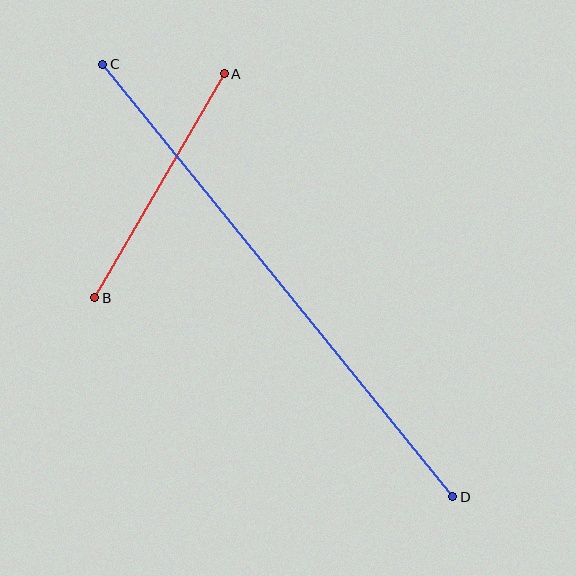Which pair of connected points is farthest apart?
Points C and D are farthest apart.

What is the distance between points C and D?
The distance is approximately 556 pixels.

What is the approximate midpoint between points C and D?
The midpoint is at approximately (278, 281) pixels.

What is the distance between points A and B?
The distance is approximately 259 pixels.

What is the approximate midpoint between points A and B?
The midpoint is at approximately (160, 186) pixels.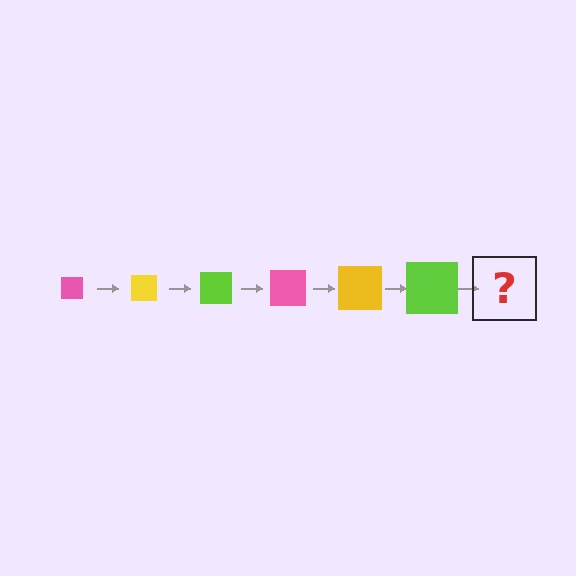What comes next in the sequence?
The next element should be a pink square, larger than the previous one.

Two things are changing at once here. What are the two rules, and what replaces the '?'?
The two rules are that the square grows larger each step and the color cycles through pink, yellow, and lime. The '?' should be a pink square, larger than the previous one.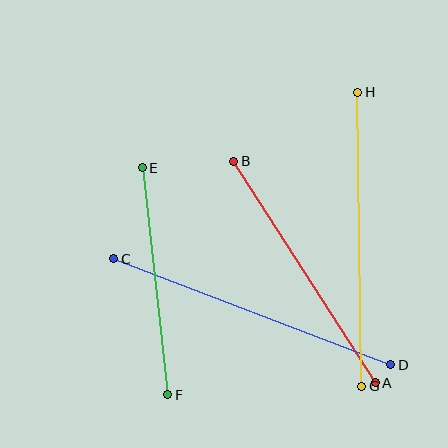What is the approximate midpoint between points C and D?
The midpoint is at approximately (252, 312) pixels.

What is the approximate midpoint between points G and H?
The midpoint is at approximately (360, 239) pixels.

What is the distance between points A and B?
The distance is approximately 263 pixels.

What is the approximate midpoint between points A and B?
The midpoint is at approximately (304, 272) pixels.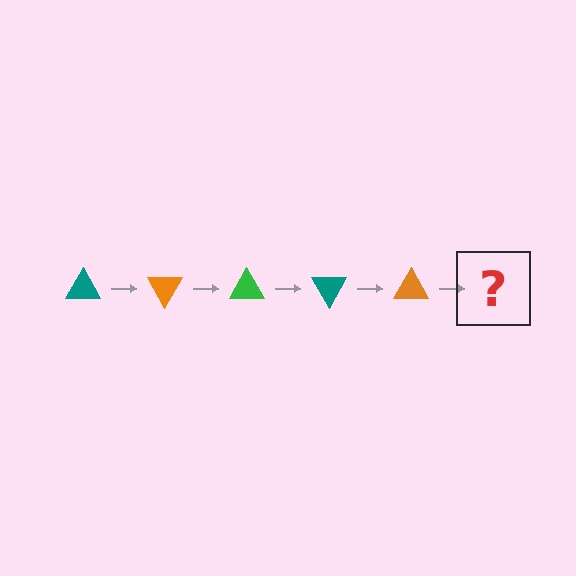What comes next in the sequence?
The next element should be a green triangle, rotated 300 degrees from the start.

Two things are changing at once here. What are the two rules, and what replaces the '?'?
The two rules are that it rotates 60 degrees each step and the color cycles through teal, orange, and green. The '?' should be a green triangle, rotated 300 degrees from the start.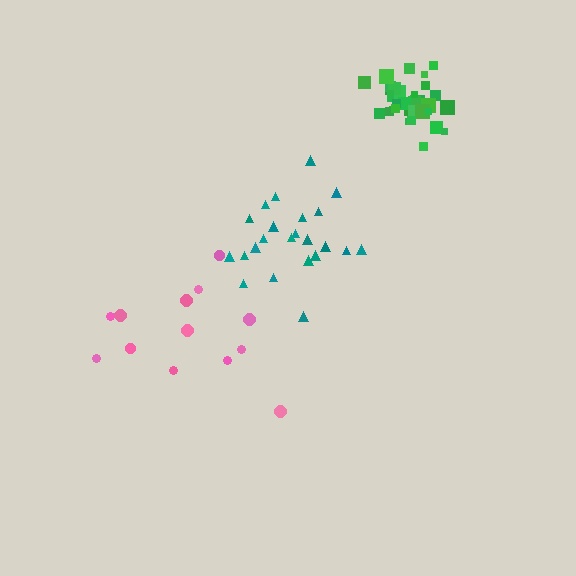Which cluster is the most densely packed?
Green.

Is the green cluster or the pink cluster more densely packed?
Green.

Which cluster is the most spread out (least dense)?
Pink.